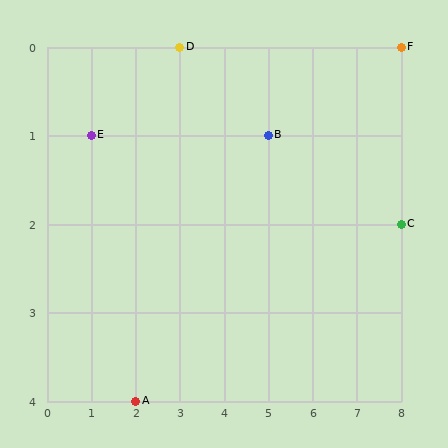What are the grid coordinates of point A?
Point A is at grid coordinates (2, 4).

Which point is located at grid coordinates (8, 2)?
Point C is at (8, 2).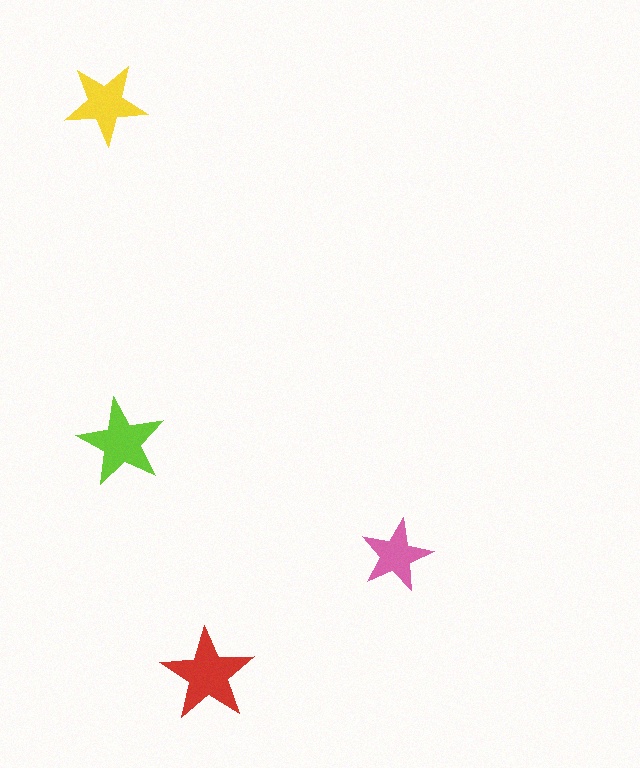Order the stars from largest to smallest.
the red one, the lime one, the yellow one, the pink one.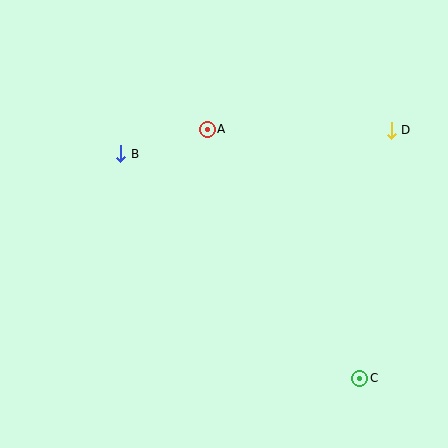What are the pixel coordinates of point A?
Point A is at (207, 129).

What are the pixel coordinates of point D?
Point D is at (391, 130).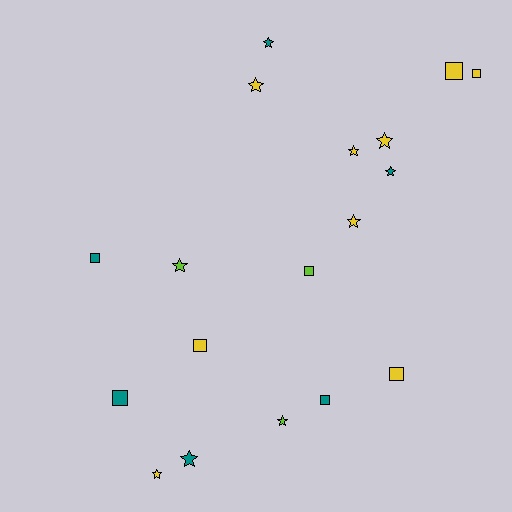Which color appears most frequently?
Yellow, with 9 objects.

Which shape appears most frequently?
Star, with 10 objects.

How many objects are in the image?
There are 18 objects.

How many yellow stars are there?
There are 5 yellow stars.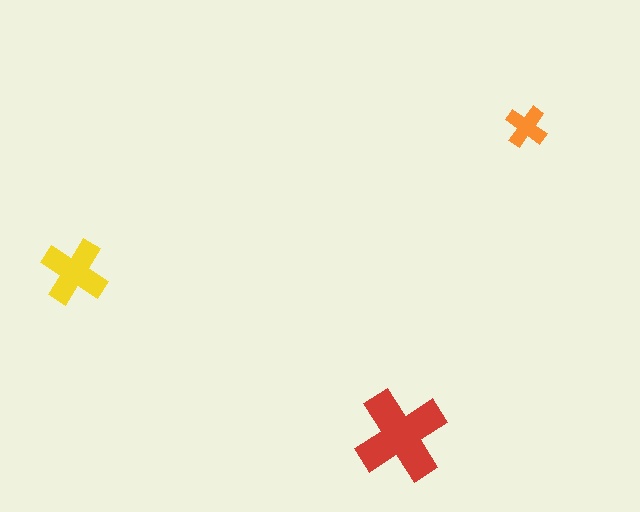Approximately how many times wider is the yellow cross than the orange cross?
About 1.5 times wider.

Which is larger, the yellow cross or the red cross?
The red one.